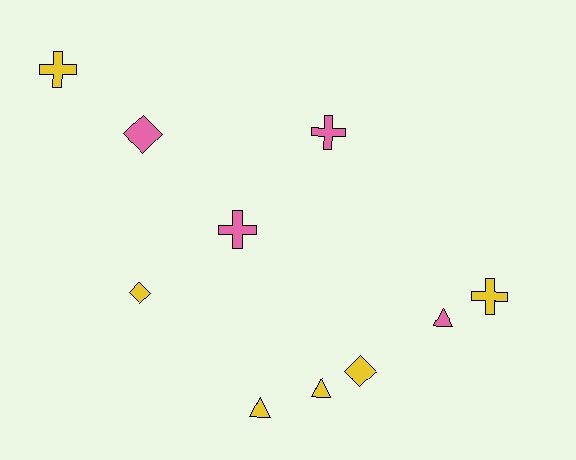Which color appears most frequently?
Yellow, with 6 objects.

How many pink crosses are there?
There are 2 pink crosses.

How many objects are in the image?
There are 10 objects.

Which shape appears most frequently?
Cross, with 4 objects.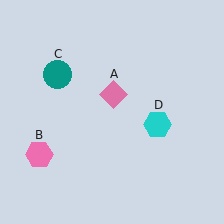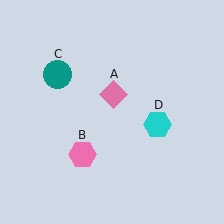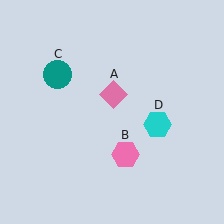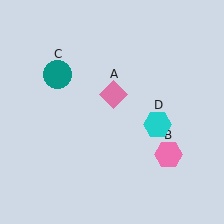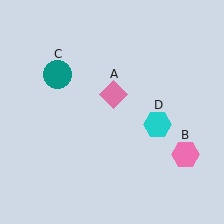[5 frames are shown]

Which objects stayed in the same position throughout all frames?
Pink diamond (object A) and teal circle (object C) and cyan hexagon (object D) remained stationary.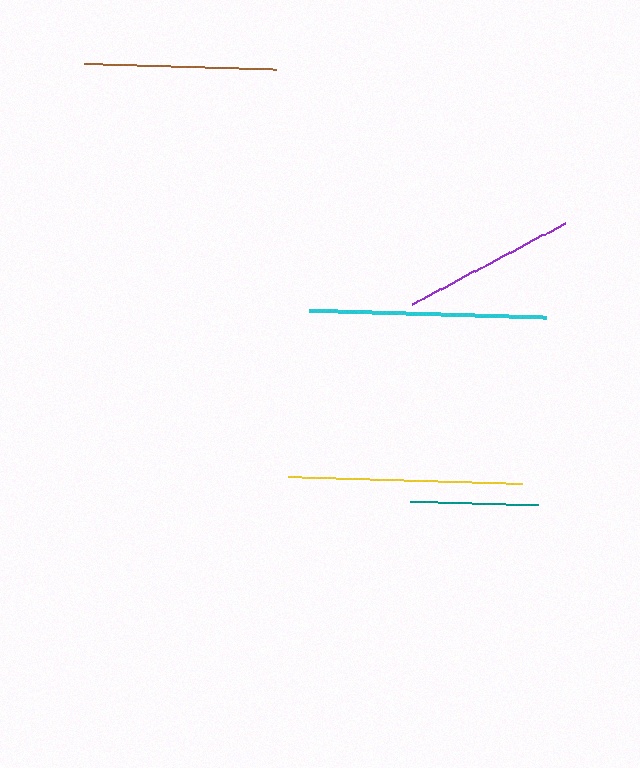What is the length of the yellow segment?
The yellow segment is approximately 234 pixels long.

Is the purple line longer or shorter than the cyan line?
The cyan line is longer than the purple line.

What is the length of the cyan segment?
The cyan segment is approximately 237 pixels long.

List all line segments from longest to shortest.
From longest to shortest: cyan, yellow, brown, purple, teal.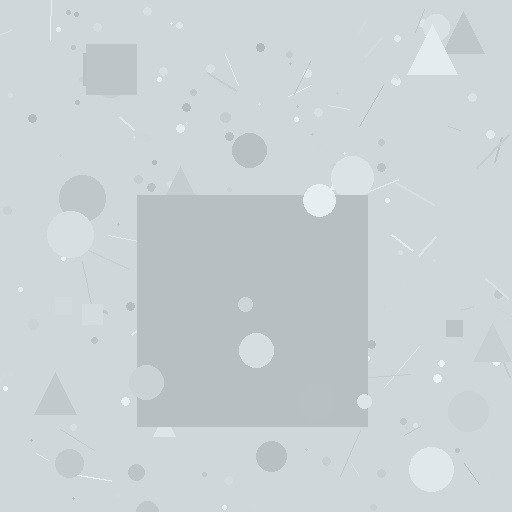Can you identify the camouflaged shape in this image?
The camouflaged shape is a square.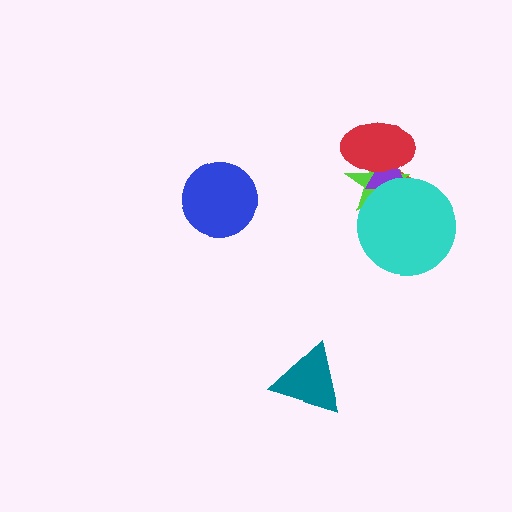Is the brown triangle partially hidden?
Yes, it is partially covered by another shape.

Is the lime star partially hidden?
Yes, it is partially covered by another shape.